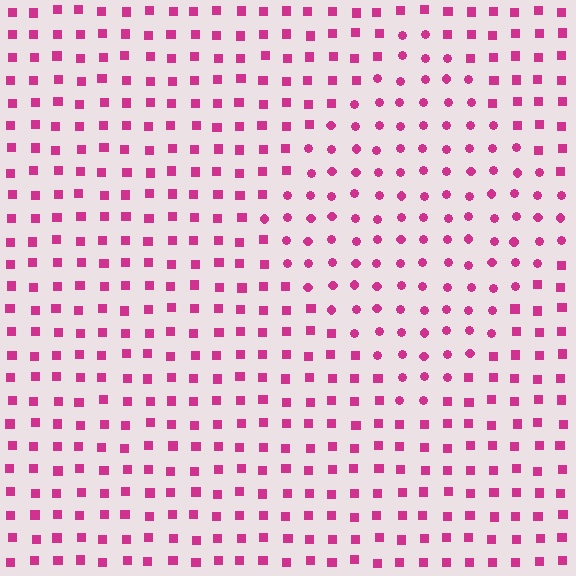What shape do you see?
I see a diamond.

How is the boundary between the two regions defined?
The boundary is defined by a change in element shape: circles inside vs. squares outside. All elements share the same color and spacing.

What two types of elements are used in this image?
The image uses circles inside the diamond region and squares outside it.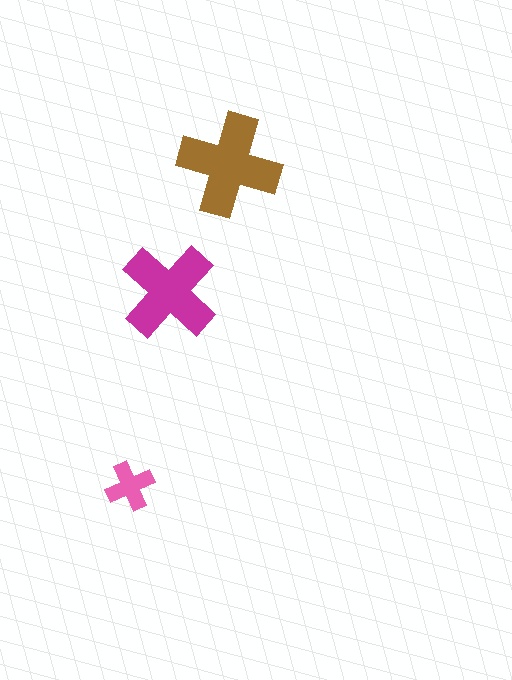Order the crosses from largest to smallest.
the brown one, the magenta one, the pink one.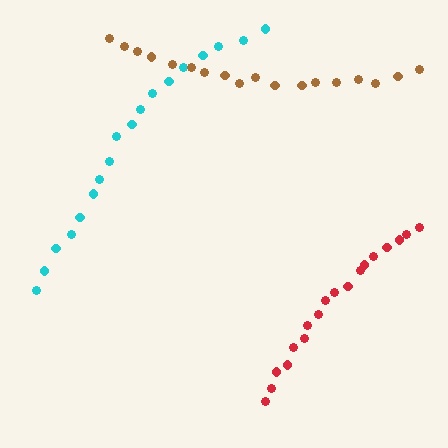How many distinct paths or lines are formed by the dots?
There are 3 distinct paths.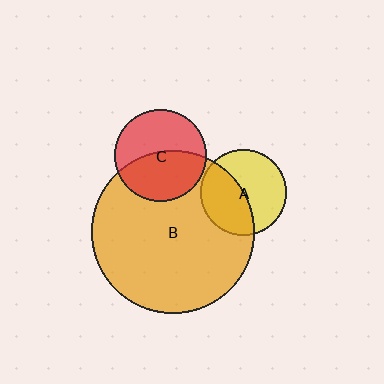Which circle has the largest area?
Circle B (orange).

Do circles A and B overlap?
Yes.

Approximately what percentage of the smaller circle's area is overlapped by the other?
Approximately 45%.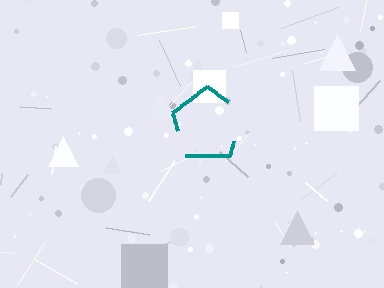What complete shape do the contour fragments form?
The contour fragments form a pentagon.